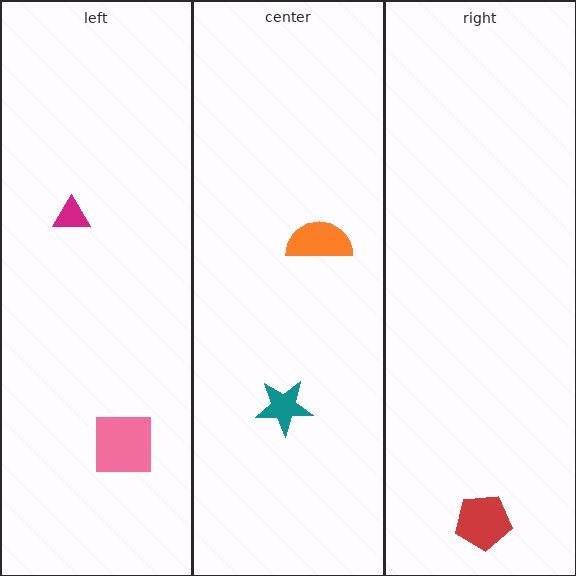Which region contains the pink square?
The left region.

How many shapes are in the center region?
2.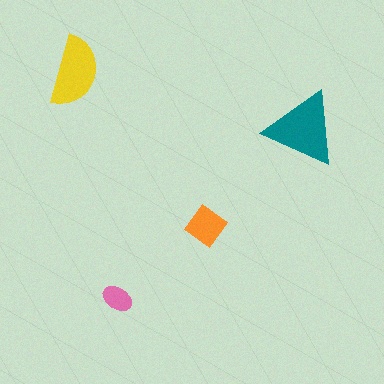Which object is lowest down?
The pink ellipse is bottommost.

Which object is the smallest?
The pink ellipse.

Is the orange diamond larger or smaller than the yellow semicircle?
Smaller.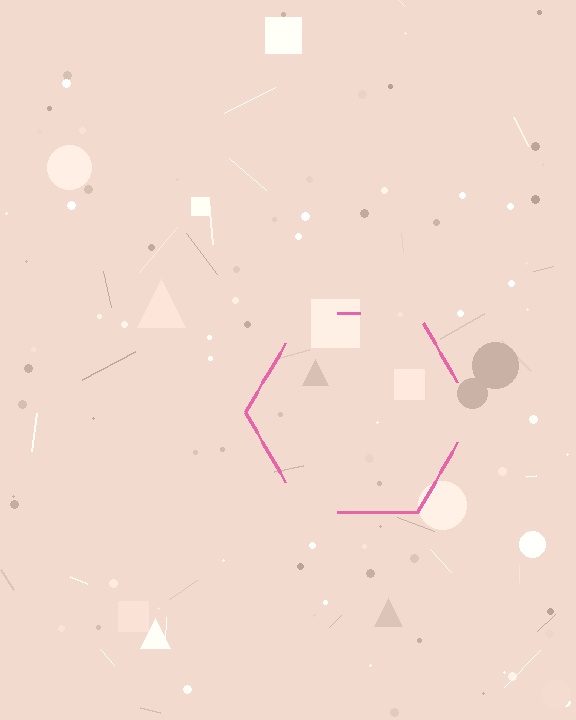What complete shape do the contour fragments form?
The contour fragments form a hexagon.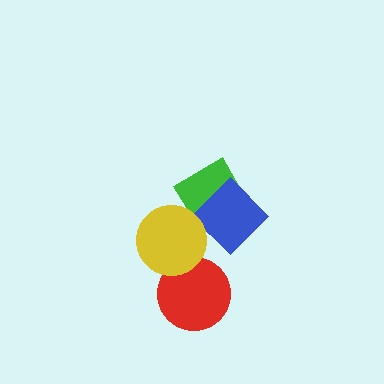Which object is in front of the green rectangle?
The blue diamond is in front of the green rectangle.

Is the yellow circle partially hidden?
No, no other shape covers it.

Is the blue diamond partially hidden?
Yes, it is partially covered by another shape.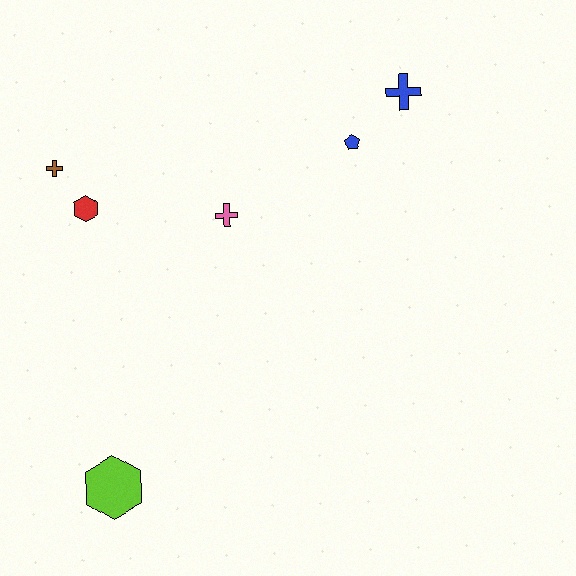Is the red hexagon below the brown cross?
Yes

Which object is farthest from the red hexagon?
The blue cross is farthest from the red hexagon.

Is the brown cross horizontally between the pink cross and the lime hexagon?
No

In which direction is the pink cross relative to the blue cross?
The pink cross is to the left of the blue cross.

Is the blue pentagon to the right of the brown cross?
Yes